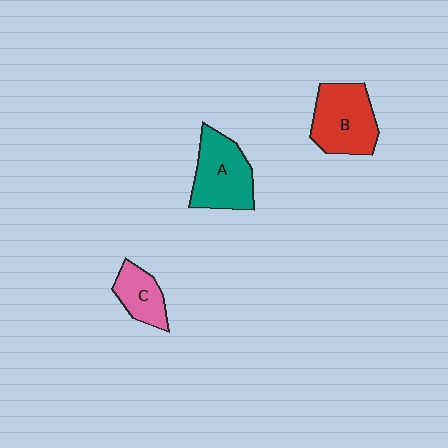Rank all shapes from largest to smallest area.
From largest to smallest: B (red), A (teal), C (pink).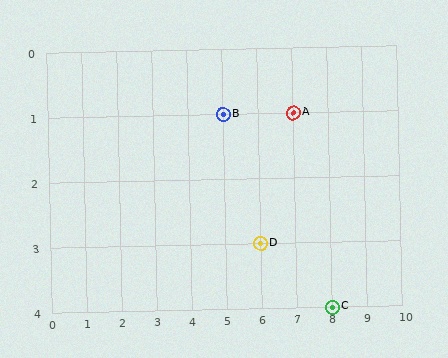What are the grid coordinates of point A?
Point A is at grid coordinates (7, 1).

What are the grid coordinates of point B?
Point B is at grid coordinates (5, 1).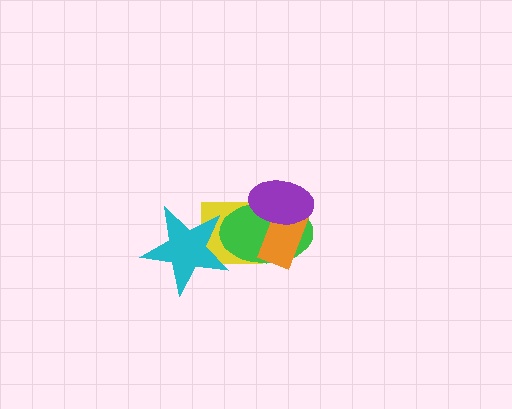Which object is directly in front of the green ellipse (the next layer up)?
The orange rectangle is directly in front of the green ellipse.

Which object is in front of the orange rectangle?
The purple ellipse is in front of the orange rectangle.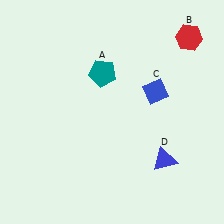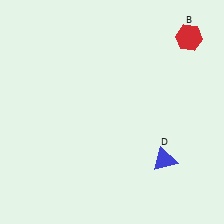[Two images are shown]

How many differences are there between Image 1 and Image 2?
There are 2 differences between the two images.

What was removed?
The teal pentagon (A), the blue diamond (C) were removed in Image 2.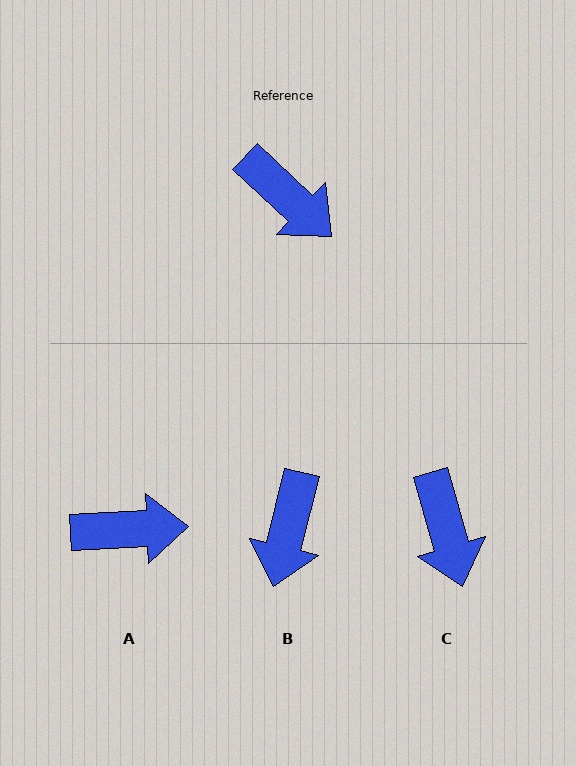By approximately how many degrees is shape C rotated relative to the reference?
Approximately 31 degrees clockwise.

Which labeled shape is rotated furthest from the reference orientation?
B, about 61 degrees away.